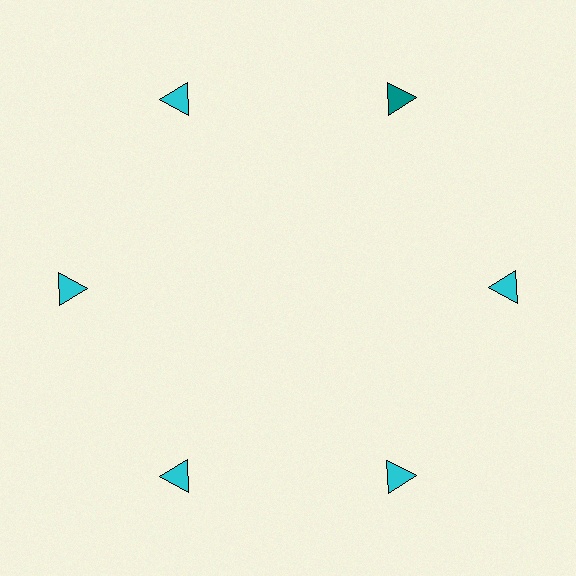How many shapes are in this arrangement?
There are 6 shapes arranged in a ring pattern.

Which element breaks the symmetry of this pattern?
The teal triangle at roughly the 1 o'clock position breaks the symmetry. All other shapes are cyan triangles.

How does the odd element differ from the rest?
It has a different color: teal instead of cyan.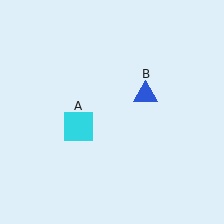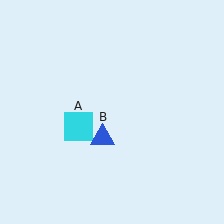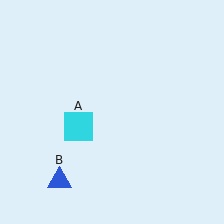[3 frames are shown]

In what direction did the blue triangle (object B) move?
The blue triangle (object B) moved down and to the left.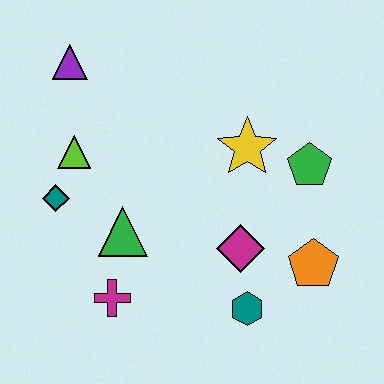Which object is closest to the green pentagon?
The yellow star is closest to the green pentagon.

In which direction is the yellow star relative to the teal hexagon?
The yellow star is above the teal hexagon.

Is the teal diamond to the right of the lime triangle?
No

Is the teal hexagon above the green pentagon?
No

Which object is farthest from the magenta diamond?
The purple triangle is farthest from the magenta diamond.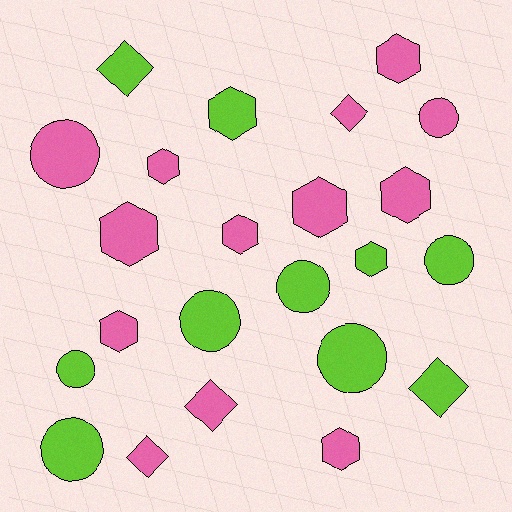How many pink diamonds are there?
There are 3 pink diamonds.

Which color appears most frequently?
Pink, with 13 objects.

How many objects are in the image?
There are 23 objects.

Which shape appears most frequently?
Hexagon, with 10 objects.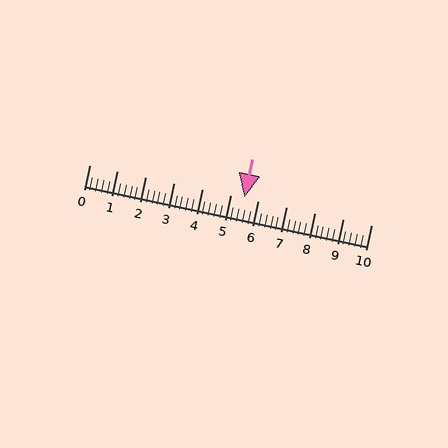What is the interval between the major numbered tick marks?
The major tick marks are spaced 1 units apart.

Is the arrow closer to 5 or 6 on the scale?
The arrow is closer to 6.